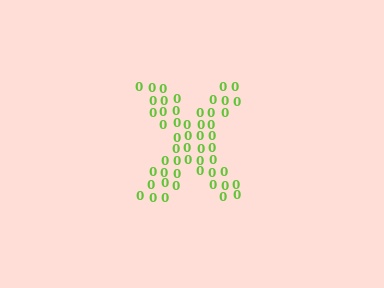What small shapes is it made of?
It is made of small digit 0's.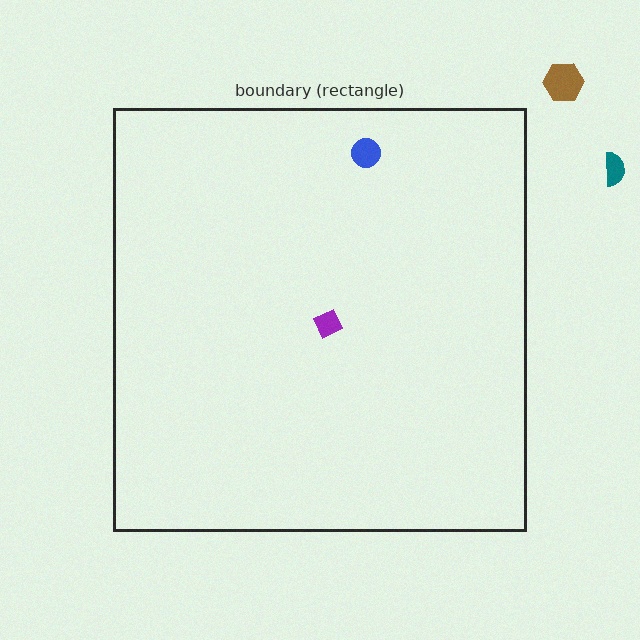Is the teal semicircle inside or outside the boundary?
Outside.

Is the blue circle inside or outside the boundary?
Inside.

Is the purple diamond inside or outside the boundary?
Inside.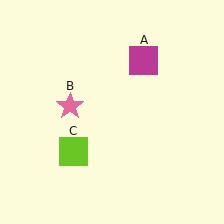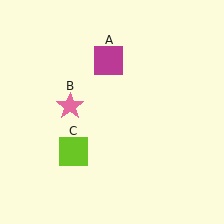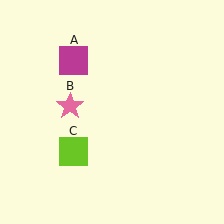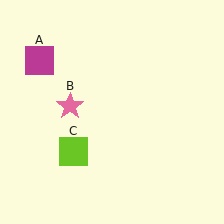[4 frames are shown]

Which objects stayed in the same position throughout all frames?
Pink star (object B) and lime square (object C) remained stationary.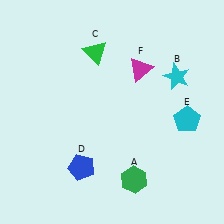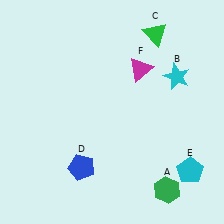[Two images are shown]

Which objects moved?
The objects that moved are: the green hexagon (A), the green triangle (C), the cyan pentagon (E).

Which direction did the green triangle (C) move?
The green triangle (C) moved right.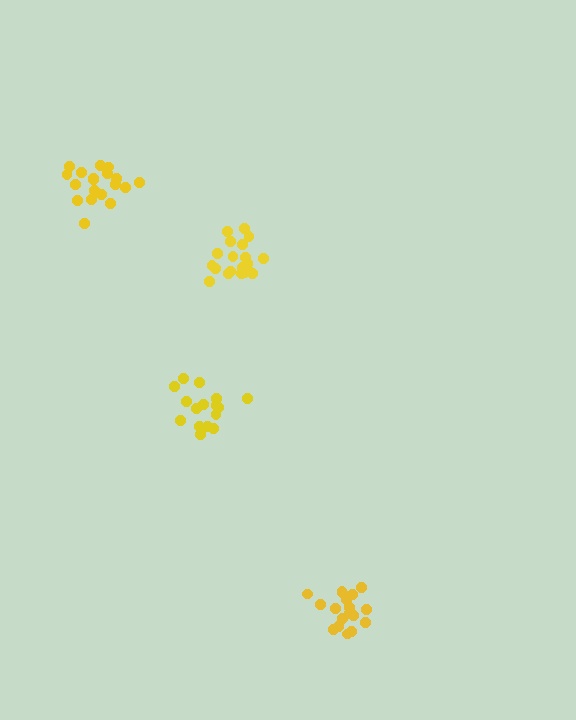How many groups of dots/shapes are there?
There are 4 groups.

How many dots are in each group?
Group 1: 16 dots, Group 2: 20 dots, Group 3: 19 dots, Group 4: 18 dots (73 total).